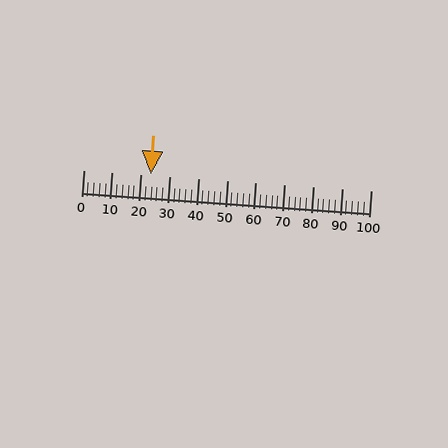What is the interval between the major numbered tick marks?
The major tick marks are spaced 10 units apart.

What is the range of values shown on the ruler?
The ruler shows values from 0 to 100.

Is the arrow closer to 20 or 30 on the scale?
The arrow is closer to 20.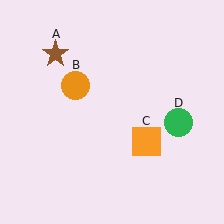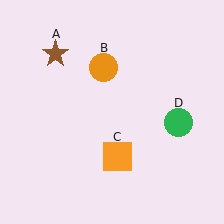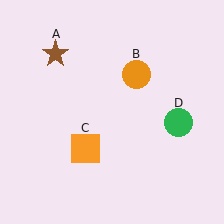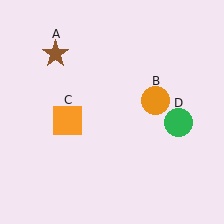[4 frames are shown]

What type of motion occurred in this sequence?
The orange circle (object B), orange square (object C) rotated clockwise around the center of the scene.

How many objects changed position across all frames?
2 objects changed position: orange circle (object B), orange square (object C).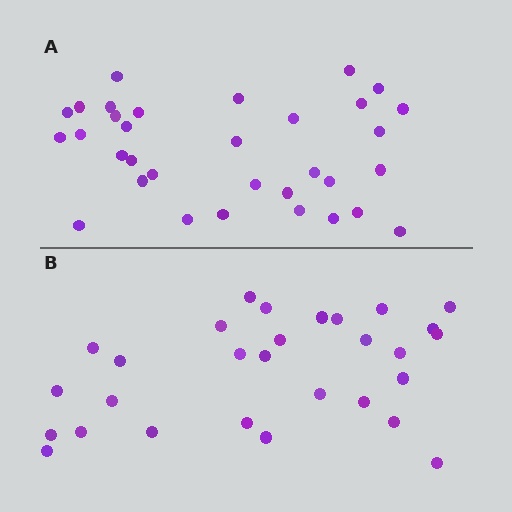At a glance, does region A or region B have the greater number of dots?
Region A (the top region) has more dots.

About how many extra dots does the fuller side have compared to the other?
Region A has about 4 more dots than region B.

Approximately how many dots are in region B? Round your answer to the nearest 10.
About 30 dots. (The exact count is 29, which rounds to 30.)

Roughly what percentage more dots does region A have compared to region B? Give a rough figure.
About 15% more.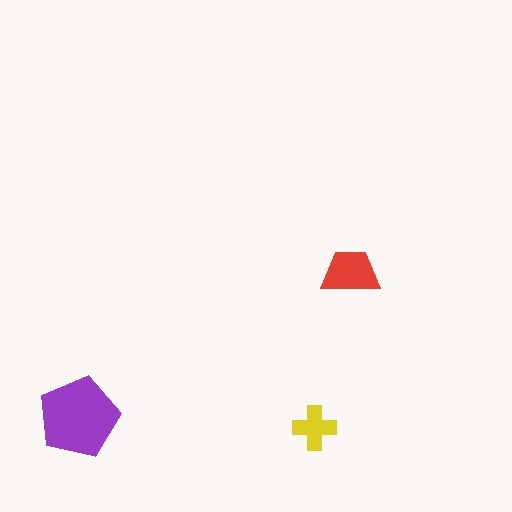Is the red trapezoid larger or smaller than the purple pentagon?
Smaller.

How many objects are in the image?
There are 3 objects in the image.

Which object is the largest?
The purple pentagon.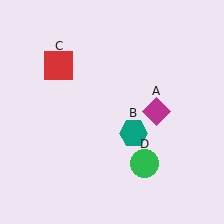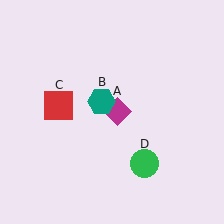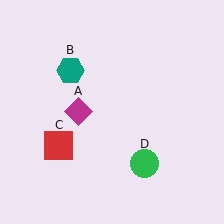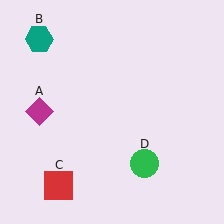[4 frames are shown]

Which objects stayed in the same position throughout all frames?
Green circle (object D) remained stationary.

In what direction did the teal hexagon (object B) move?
The teal hexagon (object B) moved up and to the left.